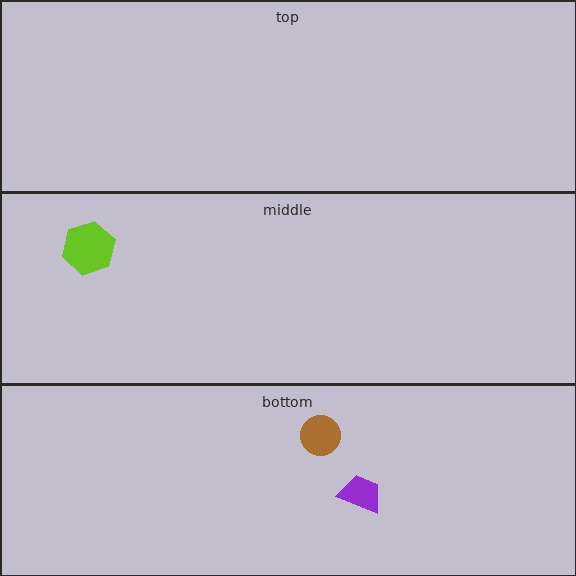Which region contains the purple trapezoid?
The bottom region.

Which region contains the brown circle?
The bottom region.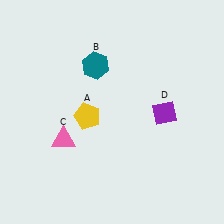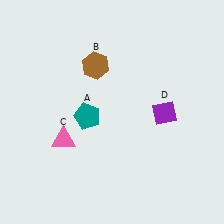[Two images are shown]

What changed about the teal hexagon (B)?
In Image 1, B is teal. In Image 2, it changed to brown.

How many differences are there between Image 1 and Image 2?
There are 2 differences between the two images.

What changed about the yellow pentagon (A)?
In Image 1, A is yellow. In Image 2, it changed to teal.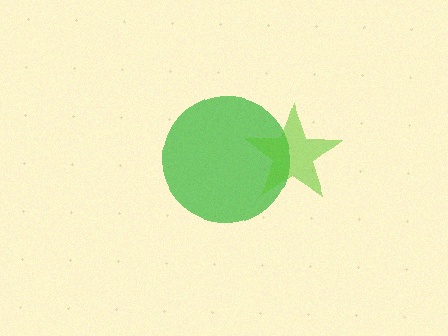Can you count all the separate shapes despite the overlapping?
Yes, there are 2 separate shapes.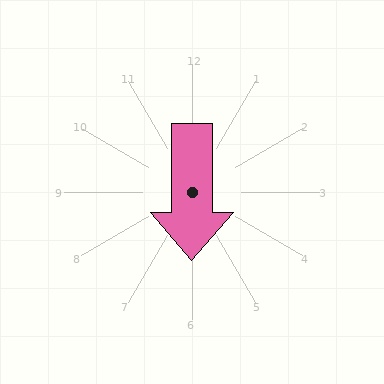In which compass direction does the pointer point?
South.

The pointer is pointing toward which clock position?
Roughly 6 o'clock.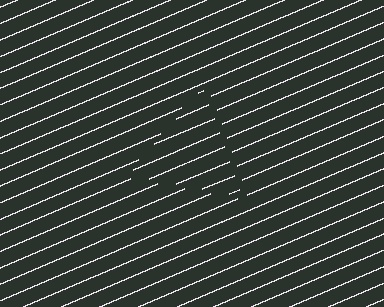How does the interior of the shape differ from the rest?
The interior of the shape contains the same grating, shifted by half a period — the contour is defined by the phase discontinuity where line-ends from the inner and outer gratings abut.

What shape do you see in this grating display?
An illusory triangle. The interior of the shape contains the same grating, shifted by half a period — the contour is defined by the phase discontinuity where line-ends from the inner and outer gratings abut.